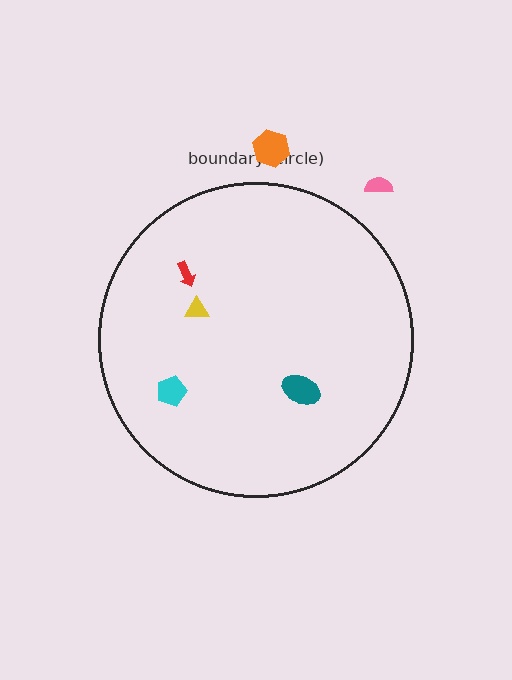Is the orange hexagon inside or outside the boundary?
Outside.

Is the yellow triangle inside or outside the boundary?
Inside.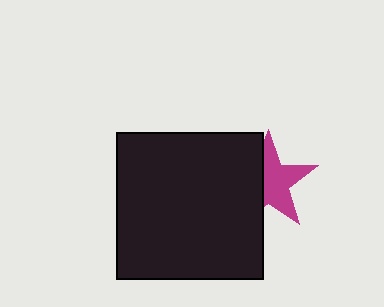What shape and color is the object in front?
The object in front is a black square.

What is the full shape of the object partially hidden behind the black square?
The partially hidden object is a magenta star.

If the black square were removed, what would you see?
You would see the complete magenta star.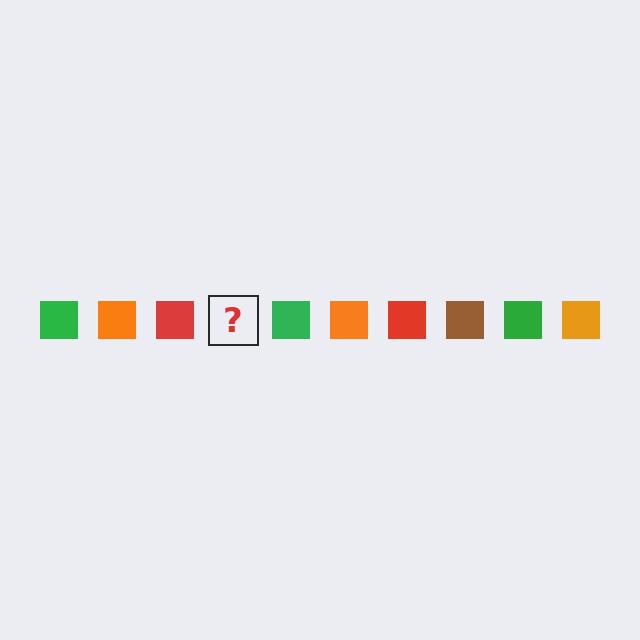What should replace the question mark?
The question mark should be replaced with a brown square.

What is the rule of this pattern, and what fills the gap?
The rule is that the pattern cycles through green, orange, red, brown squares. The gap should be filled with a brown square.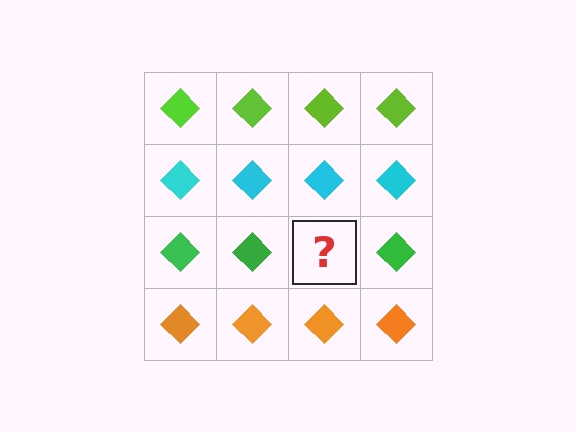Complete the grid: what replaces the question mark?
The question mark should be replaced with a green diamond.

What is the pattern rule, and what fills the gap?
The rule is that each row has a consistent color. The gap should be filled with a green diamond.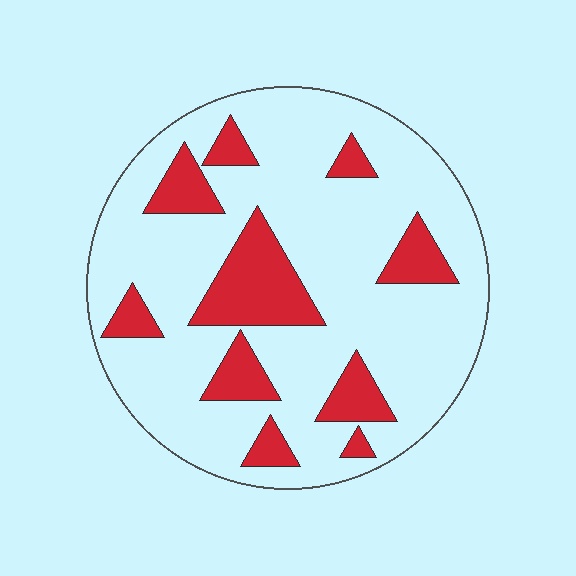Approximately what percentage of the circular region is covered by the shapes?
Approximately 20%.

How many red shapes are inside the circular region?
10.